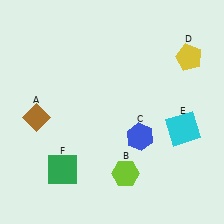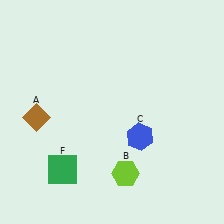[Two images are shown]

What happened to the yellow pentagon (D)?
The yellow pentagon (D) was removed in Image 2. It was in the top-right area of Image 1.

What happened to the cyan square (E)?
The cyan square (E) was removed in Image 2. It was in the bottom-right area of Image 1.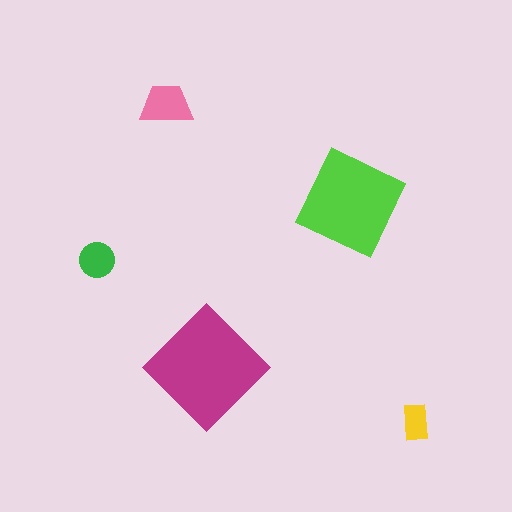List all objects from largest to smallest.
The magenta diamond, the lime square, the pink trapezoid, the green circle, the yellow rectangle.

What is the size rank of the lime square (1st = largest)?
2nd.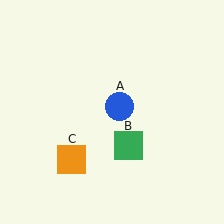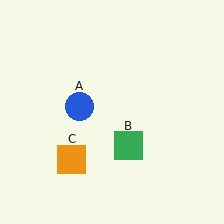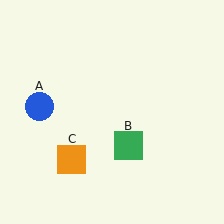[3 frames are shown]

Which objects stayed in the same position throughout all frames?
Green square (object B) and orange square (object C) remained stationary.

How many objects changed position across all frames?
1 object changed position: blue circle (object A).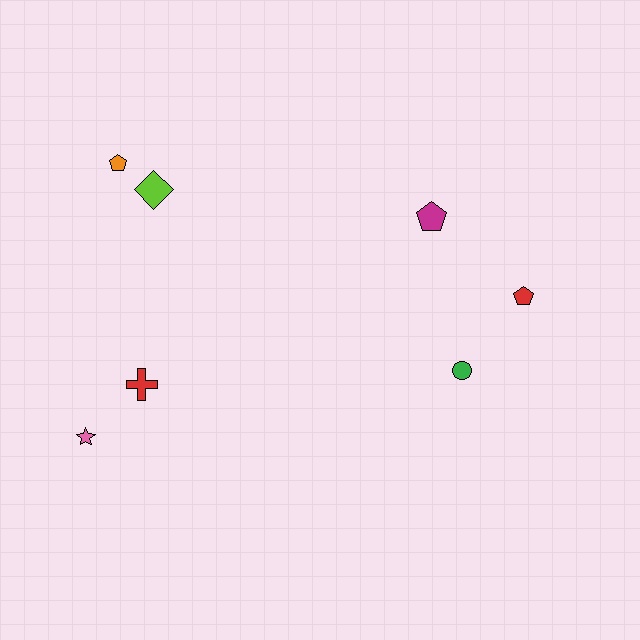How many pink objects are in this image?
There is 1 pink object.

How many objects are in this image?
There are 7 objects.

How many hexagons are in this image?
There are no hexagons.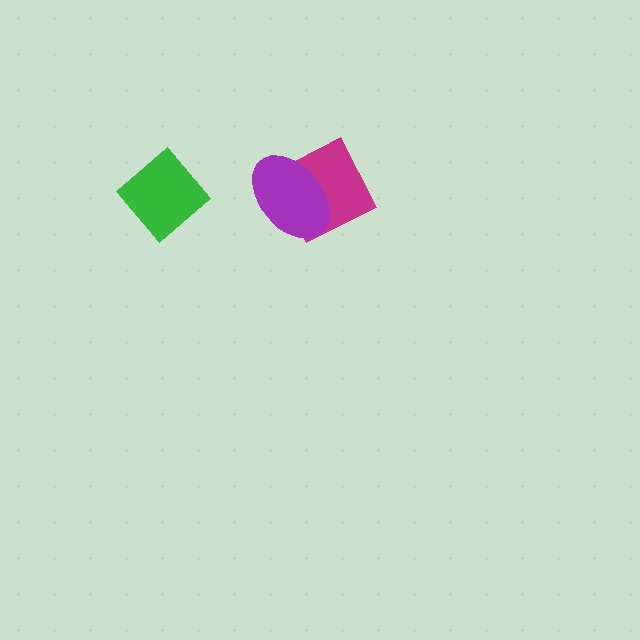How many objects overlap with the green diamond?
0 objects overlap with the green diamond.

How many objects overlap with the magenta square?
1 object overlaps with the magenta square.